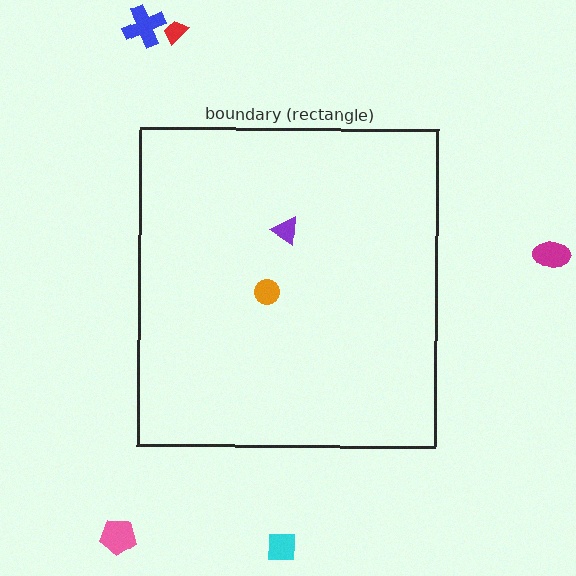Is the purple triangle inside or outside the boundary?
Inside.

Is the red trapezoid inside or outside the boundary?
Outside.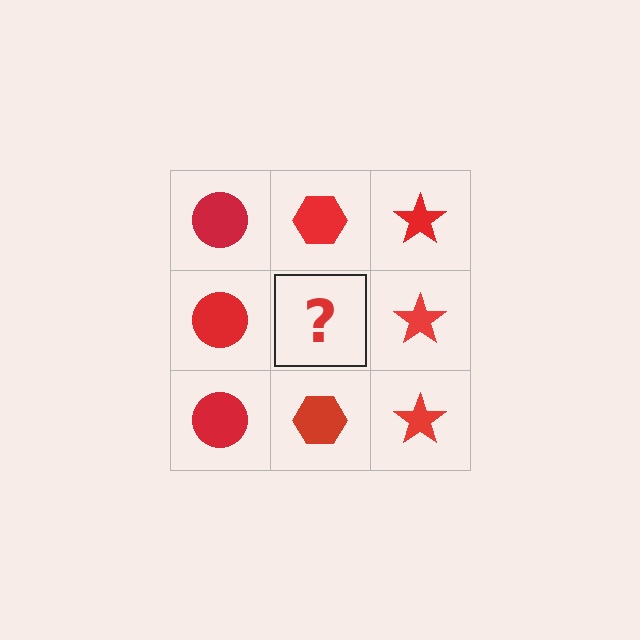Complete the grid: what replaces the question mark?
The question mark should be replaced with a red hexagon.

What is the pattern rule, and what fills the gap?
The rule is that each column has a consistent shape. The gap should be filled with a red hexagon.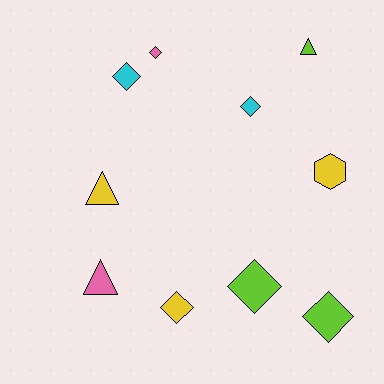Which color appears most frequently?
Lime, with 3 objects.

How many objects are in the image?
There are 10 objects.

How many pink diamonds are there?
There is 1 pink diamond.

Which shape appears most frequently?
Diamond, with 6 objects.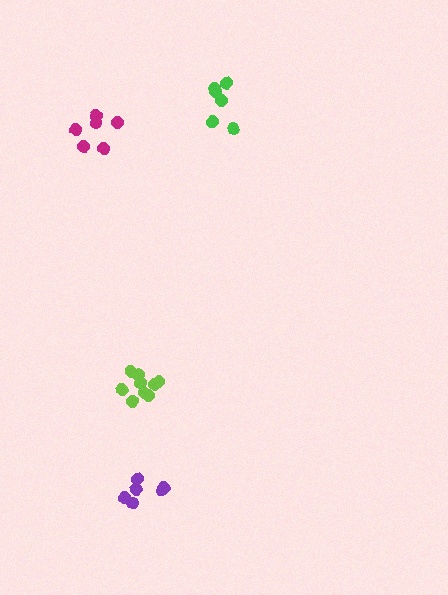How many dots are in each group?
Group 1: 6 dots, Group 2: 6 dots, Group 3: 9 dots, Group 4: 6 dots (27 total).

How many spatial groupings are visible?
There are 4 spatial groupings.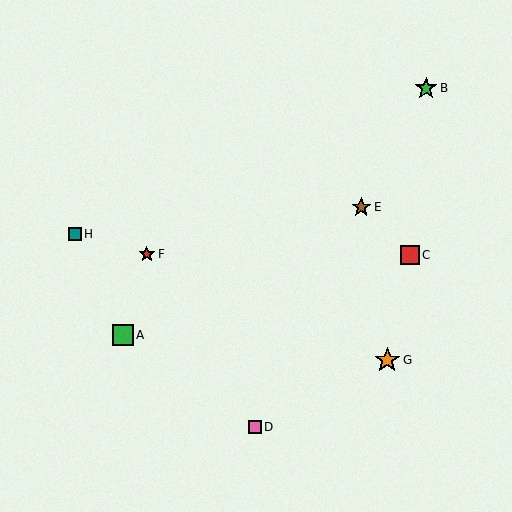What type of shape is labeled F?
Shape F is a red star.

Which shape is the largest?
The orange star (labeled G) is the largest.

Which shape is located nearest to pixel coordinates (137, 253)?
The red star (labeled F) at (147, 254) is nearest to that location.